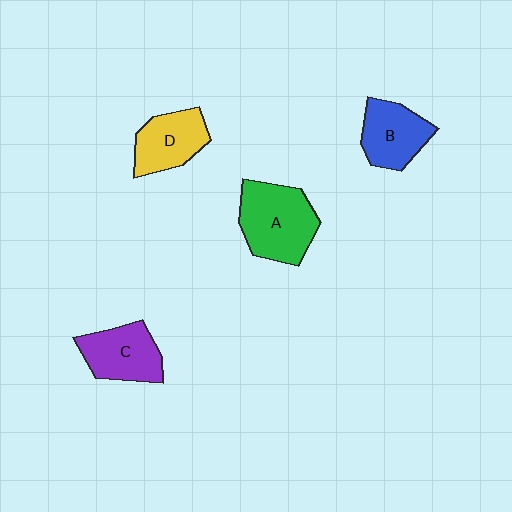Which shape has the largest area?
Shape A (green).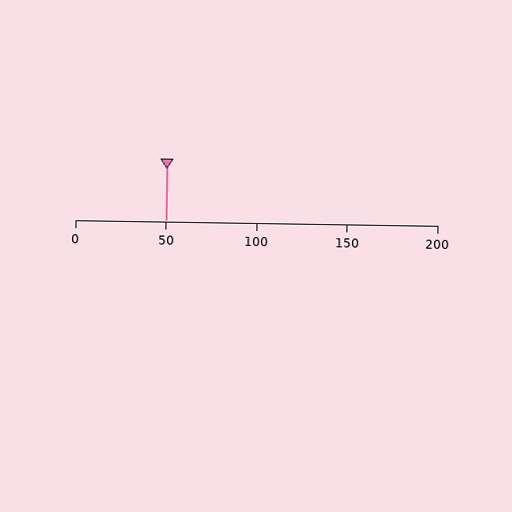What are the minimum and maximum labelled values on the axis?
The axis runs from 0 to 200.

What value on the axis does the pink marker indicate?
The marker indicates approximately 50.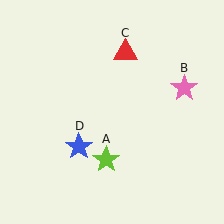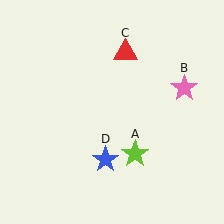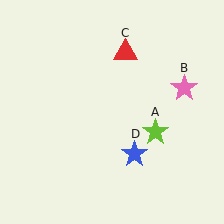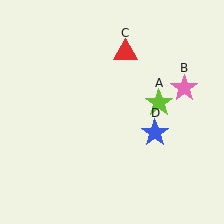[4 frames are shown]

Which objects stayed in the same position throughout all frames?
Pink star (object B) and red triangle (object C) remained stationary.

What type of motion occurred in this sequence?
The lime star (object A), blue star (object D) rotated counterclockwise around the center of the scene.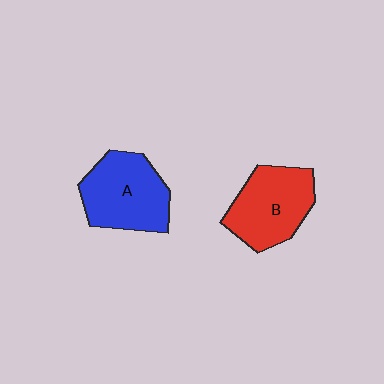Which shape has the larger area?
Shape A (blue).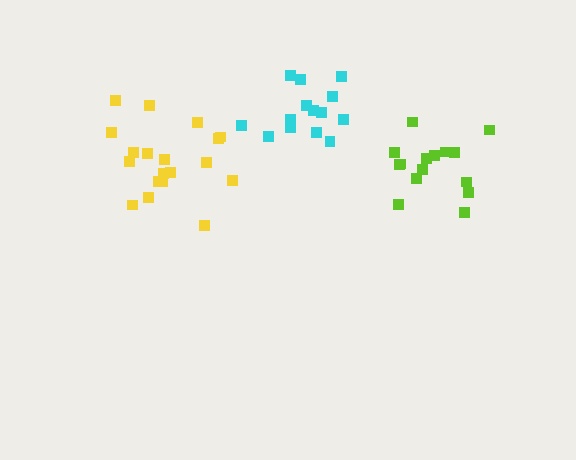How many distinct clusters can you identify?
There are 3 distinct clusters.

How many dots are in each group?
Group 1: 19 dots, Group 2: 15 dots, Group 3: 14 dots (48 total).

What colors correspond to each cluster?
The clusters are colored: yellow, lime, cyan.